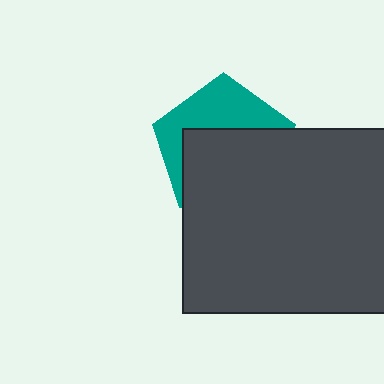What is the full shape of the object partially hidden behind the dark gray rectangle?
The partially hidden object is a teal pentagon.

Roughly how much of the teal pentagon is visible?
A small part of it is visible (roughly 40%).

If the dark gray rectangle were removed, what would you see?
You would see the complete teal pentagon.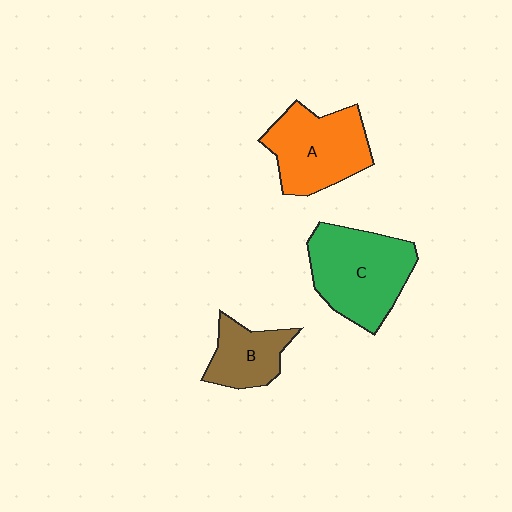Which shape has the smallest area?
Shape B (brown).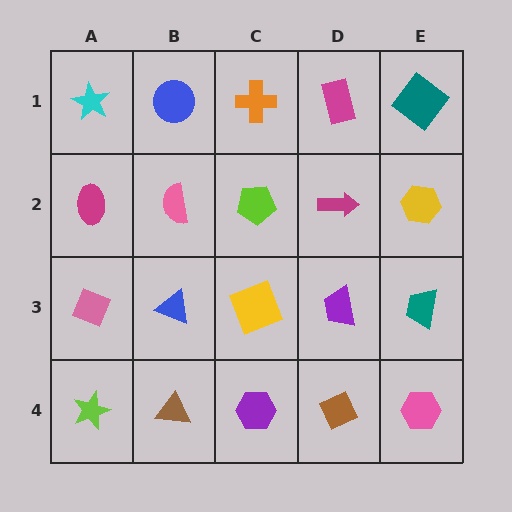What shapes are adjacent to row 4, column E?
A teal trapezoid (row 3, column E), a brown diamond (row 4, column D).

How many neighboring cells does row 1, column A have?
2.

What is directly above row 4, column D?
A purple trapezoid.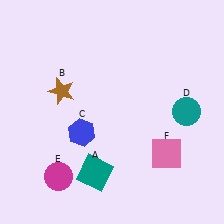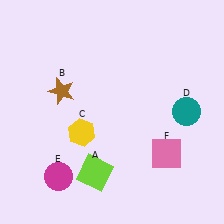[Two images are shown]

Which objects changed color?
A changed from teal to lime. C changed from blue to yellow.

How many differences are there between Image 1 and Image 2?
There are 2 differences between the two images.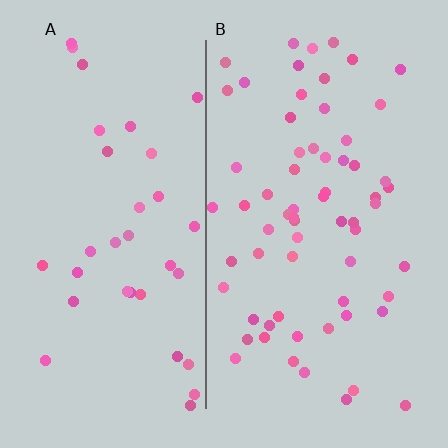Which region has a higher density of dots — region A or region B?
B (the right).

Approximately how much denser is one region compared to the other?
Approximately 1.9× — region B over region A.